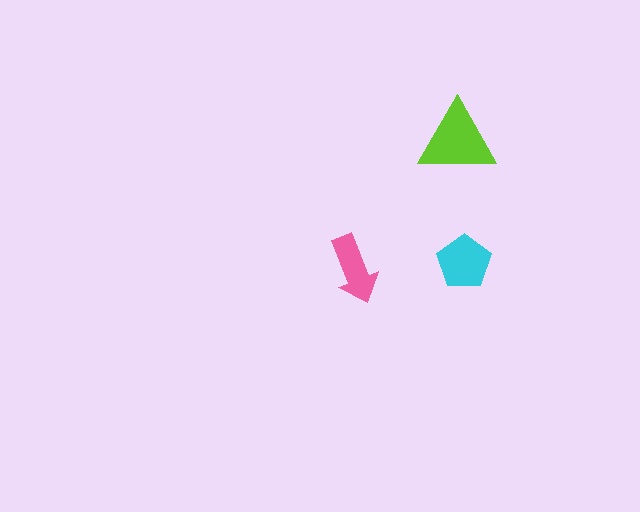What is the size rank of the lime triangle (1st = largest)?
1st.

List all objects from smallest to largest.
The pink arrow, the cyan pentagon, the lime triangle.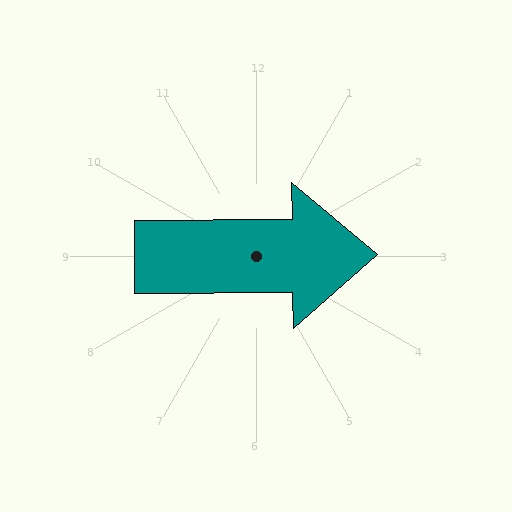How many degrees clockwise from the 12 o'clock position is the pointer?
Approximately 89 degrees.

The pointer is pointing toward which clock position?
Roughly 3 o'clock.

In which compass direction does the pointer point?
East.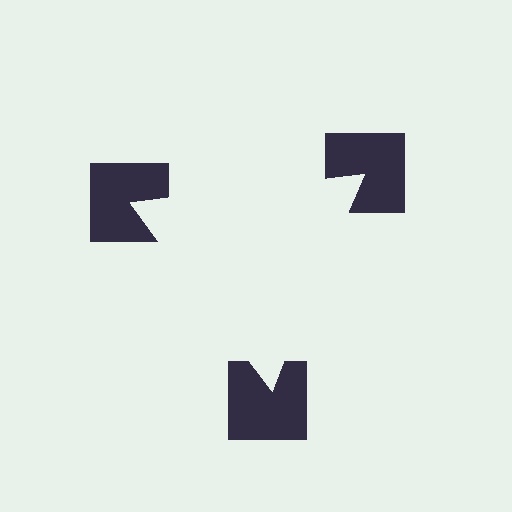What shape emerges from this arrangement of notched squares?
An illusory triangle — its edges are inferred from the aligned wedge cuts in the notched squares, not physically drawn.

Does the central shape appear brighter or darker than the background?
It typically appears slightly brighter than the background, even though no actual brightness change is drawn.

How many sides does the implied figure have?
3 sides.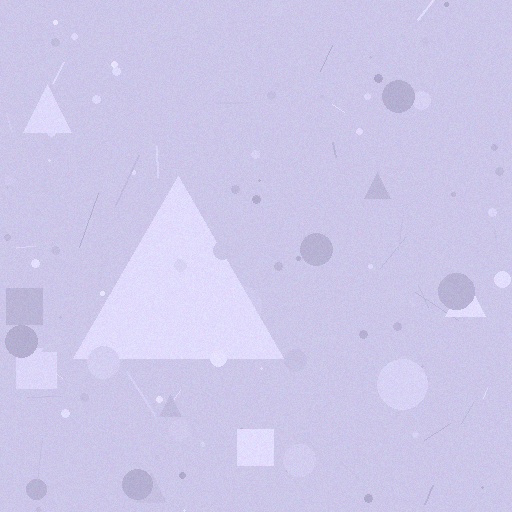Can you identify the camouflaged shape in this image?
The camouflaged shape is a triangle.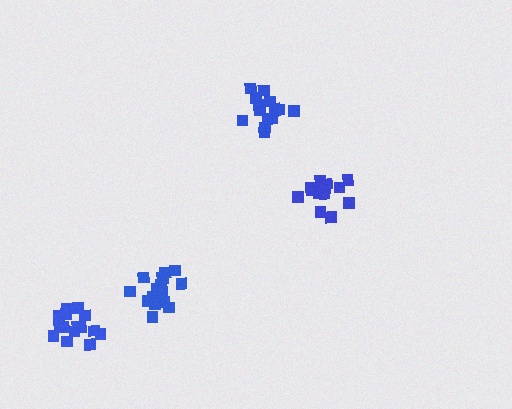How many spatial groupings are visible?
There are 4 spatial groupings.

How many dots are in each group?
Group 1: 16 dots, Group 2: 15 dots, Group 3: 16 dots, Group 4: 16 dots (63 total).